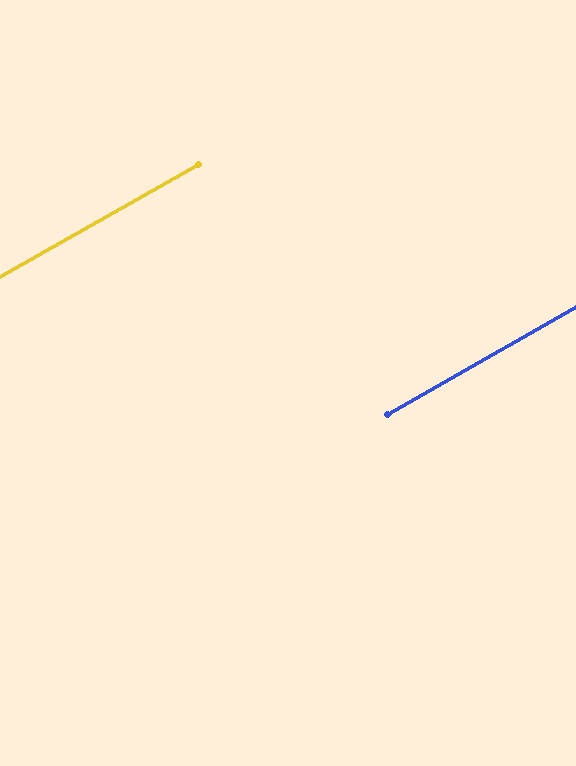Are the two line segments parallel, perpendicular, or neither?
Parallel — their directions differ by only 0.3°.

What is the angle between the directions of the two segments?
Approximately 0 degrees.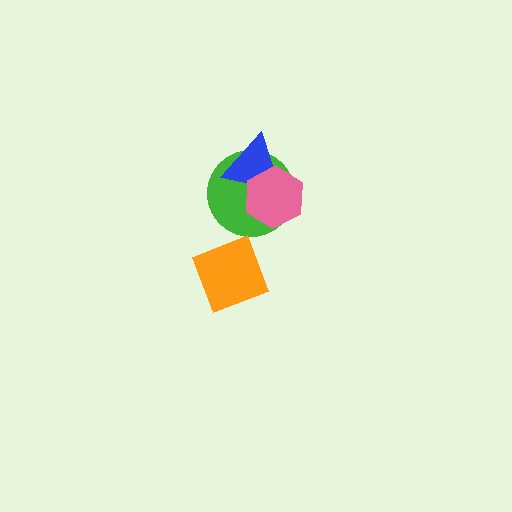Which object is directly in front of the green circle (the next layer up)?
The blue triangle is directly in front of the green circle.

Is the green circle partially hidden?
Yes, it is partially covered by another shape.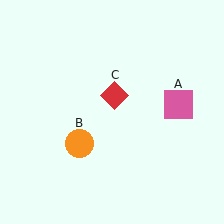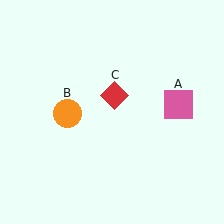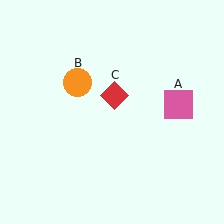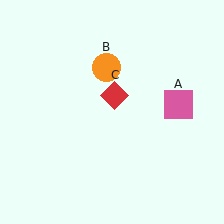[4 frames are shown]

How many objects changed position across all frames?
1 object changed position: orange circle (object B).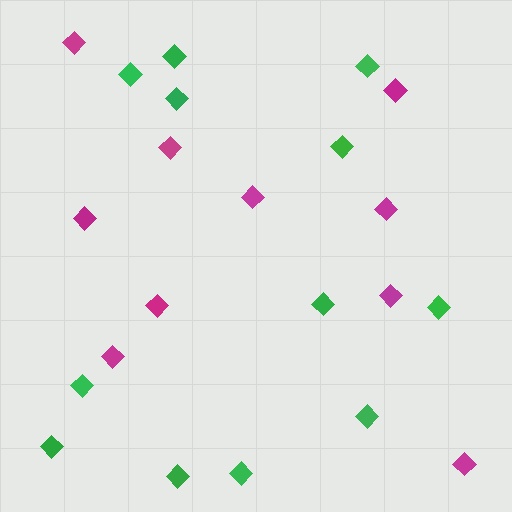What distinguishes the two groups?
There are 2 groups: one group of green diamonds (12) and one group of magenta diamonds (10).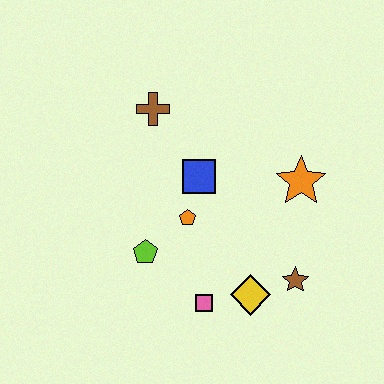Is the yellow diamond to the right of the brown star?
No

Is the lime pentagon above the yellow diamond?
Yes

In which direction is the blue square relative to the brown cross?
The blue square is below the brown cross.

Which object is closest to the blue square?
The orange pentagon is closest to the blue square.